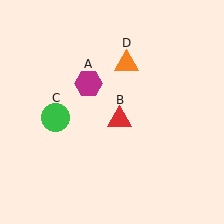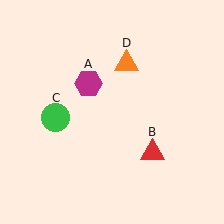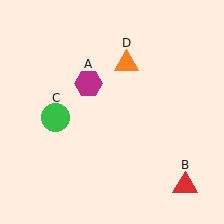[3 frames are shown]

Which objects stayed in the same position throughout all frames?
Magenta hexagon (object A) and green circle (object C) and orange triangle (object D) remained stationary.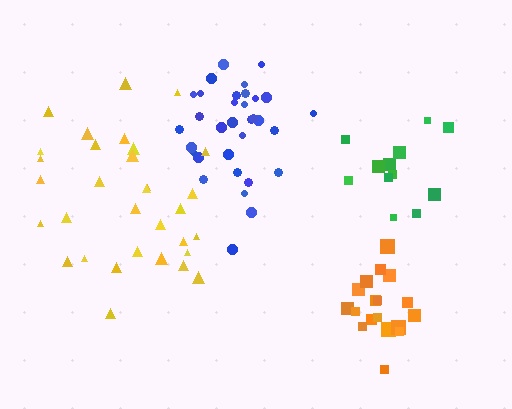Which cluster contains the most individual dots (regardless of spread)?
Blue (33).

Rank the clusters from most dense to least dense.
orange, blue, green, yellow.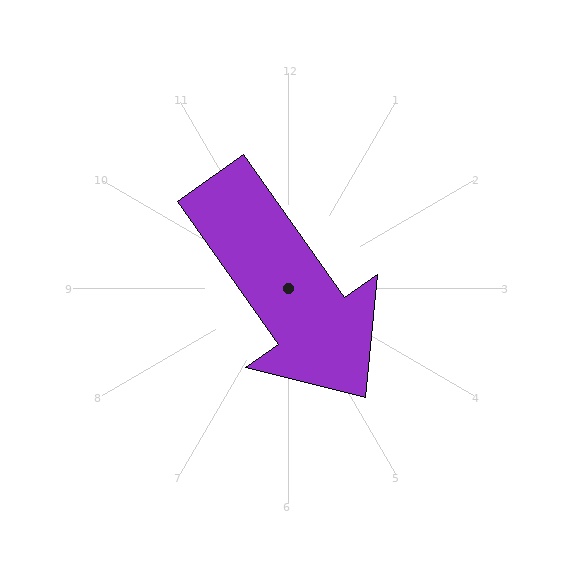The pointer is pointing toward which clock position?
Roughly 5 o'clock.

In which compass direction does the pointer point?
Southeast.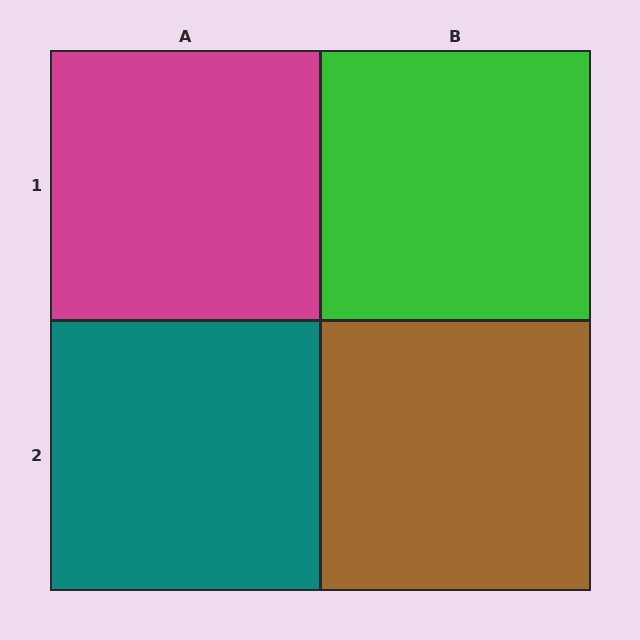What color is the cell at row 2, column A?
Teal.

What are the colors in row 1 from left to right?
Magenta, green.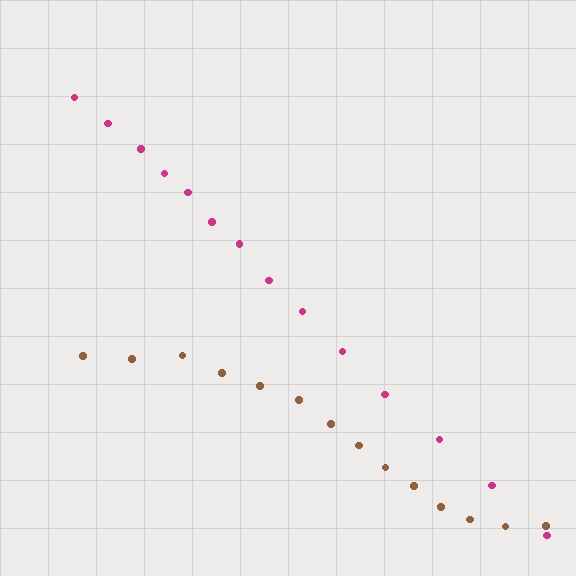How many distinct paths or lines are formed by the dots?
There are 2 distinct paths.